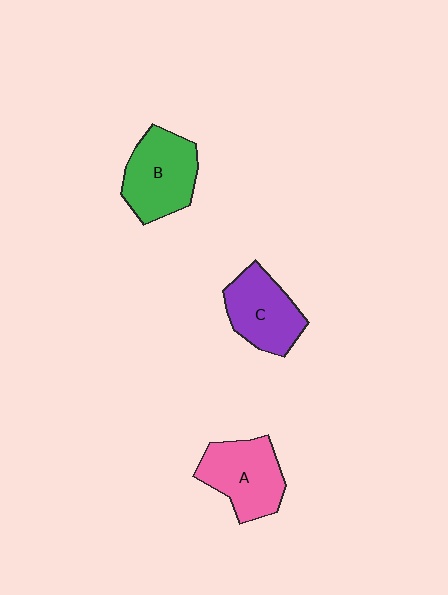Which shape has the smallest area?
Shape C (purple).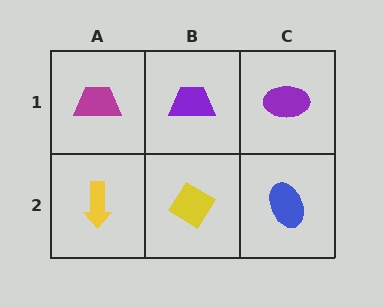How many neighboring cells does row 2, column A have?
2.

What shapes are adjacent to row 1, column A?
A yellow arrow (row 2, column A), a purple trapezoid (row 1, column B).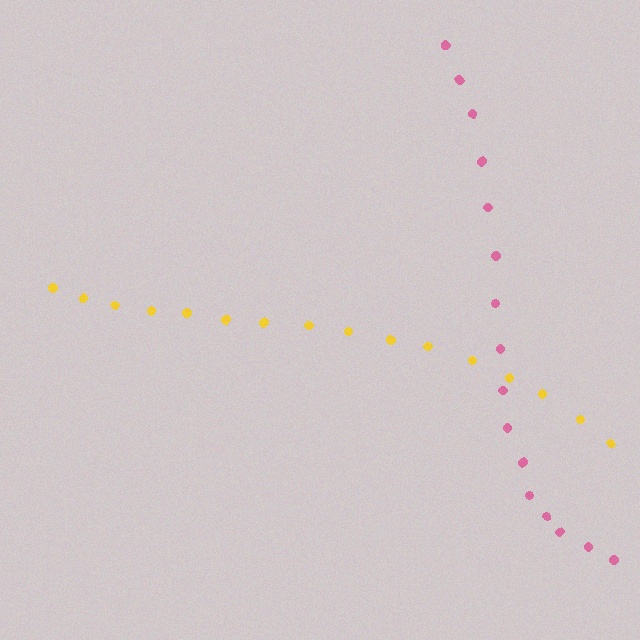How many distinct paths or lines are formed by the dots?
There are 2 distinct paths.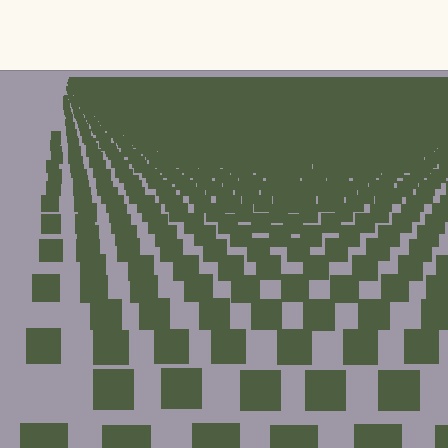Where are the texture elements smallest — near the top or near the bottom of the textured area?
Near the top.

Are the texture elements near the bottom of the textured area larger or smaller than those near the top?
Larger. Near the bottom, elements are closer to the viewer and appear at a bigger on-screen size.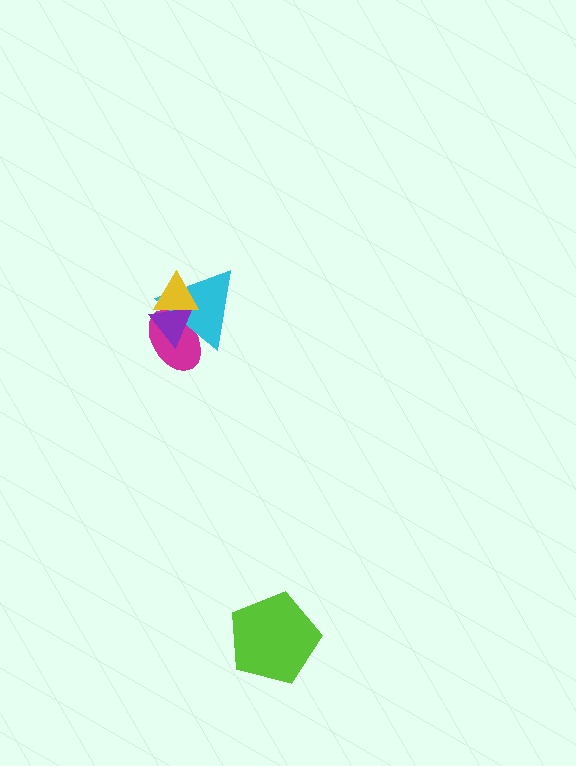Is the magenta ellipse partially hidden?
Yes, it is partially covered by another shape.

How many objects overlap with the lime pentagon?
0 objects overlap with the lime pentagon.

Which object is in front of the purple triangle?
The yellow triangle is in front of the purple triangle.